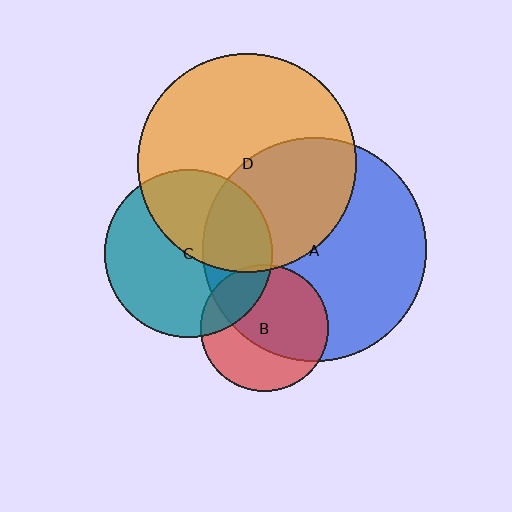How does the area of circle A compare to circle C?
Approximately 1.8 times.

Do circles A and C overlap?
Yes.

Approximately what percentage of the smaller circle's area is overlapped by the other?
Approximately 30%.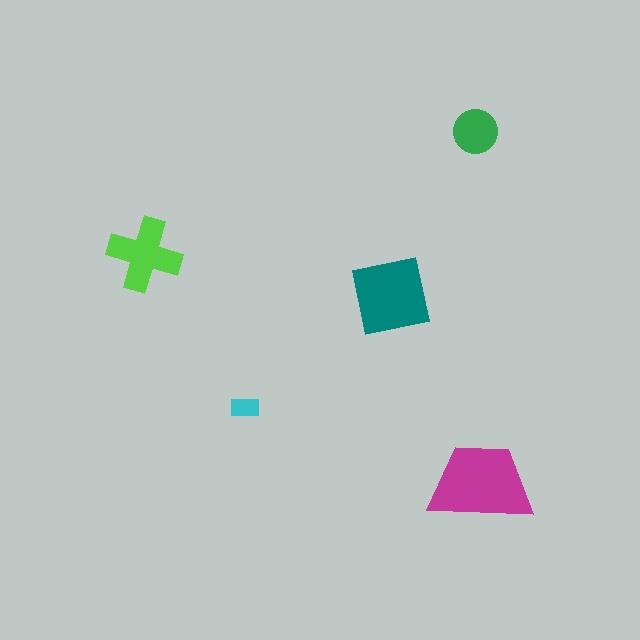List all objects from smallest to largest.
The cyan rectangle, the green circle, the lime cross, the teal square, the magenta trapezoid.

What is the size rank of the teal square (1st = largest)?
2nd.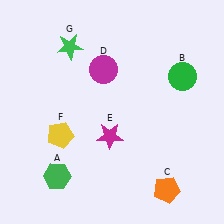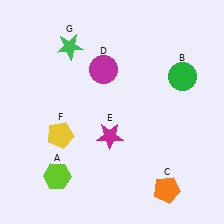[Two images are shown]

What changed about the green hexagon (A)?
In Image 1, A is green. In Image 2, it changed to lime.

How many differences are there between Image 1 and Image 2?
There is 1 difference between the two images.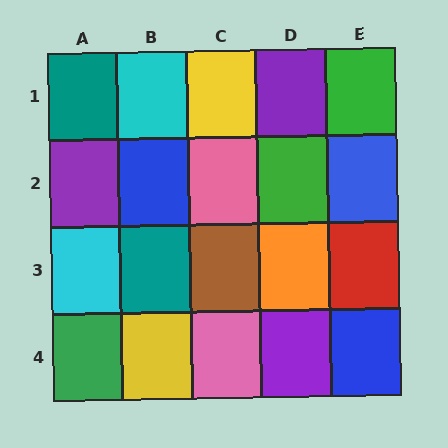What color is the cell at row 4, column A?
Green.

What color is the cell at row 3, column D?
Orange.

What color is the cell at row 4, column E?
Blue.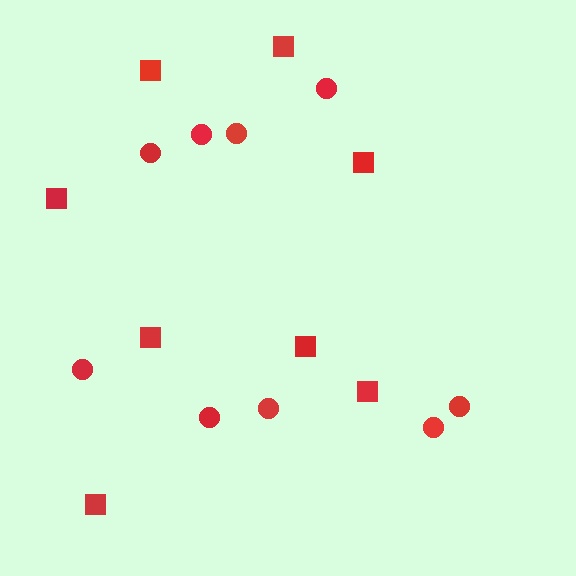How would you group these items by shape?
There are 2 groups: one group of squares (8) and one group of circles (9).